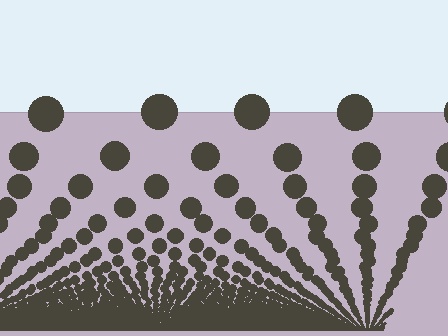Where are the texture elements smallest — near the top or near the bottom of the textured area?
Near the bottom.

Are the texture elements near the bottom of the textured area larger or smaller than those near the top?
Smaller. The gradient is inverted — elements near the bottom are smaller and denser.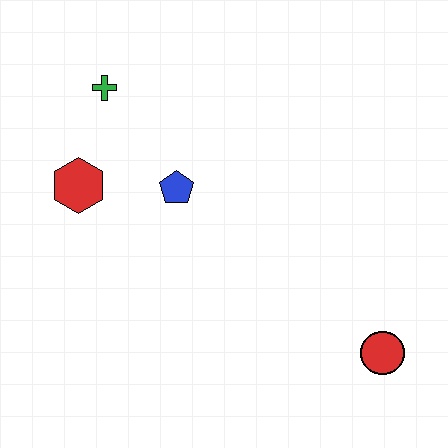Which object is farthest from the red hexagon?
The red circle is farthest from the red hexagon.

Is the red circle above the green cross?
No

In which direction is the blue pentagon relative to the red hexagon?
The blue pentagon is to the right of the red hexagon.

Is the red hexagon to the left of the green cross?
Yes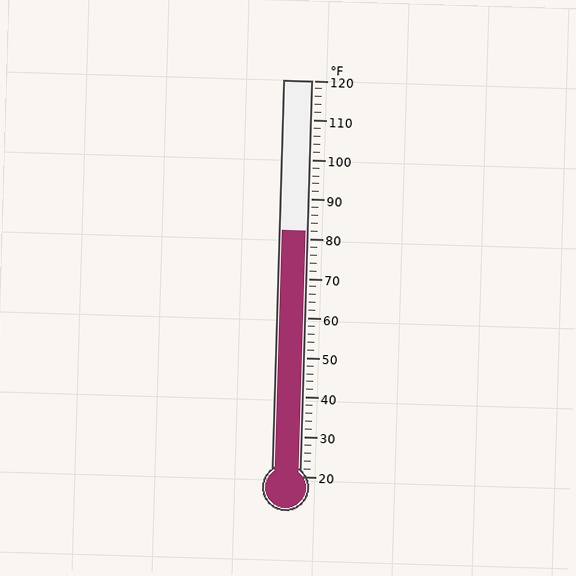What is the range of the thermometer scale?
The thermometer scale ranges from 20°F to 120°F.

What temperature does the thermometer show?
The thermometer shows approximately 82°F.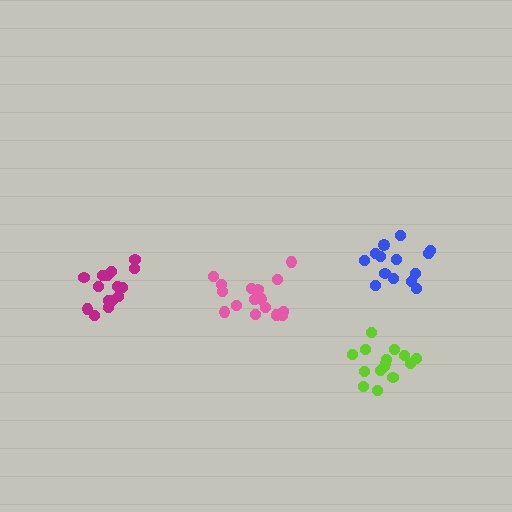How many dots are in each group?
Group 1: 14 dots, Group 2: 16 dots, Group 3: 15 dots, Group 4: 17 dots (62 total).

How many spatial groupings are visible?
There are 4 spatial groupings.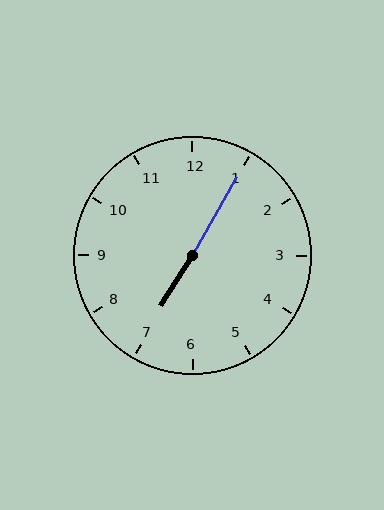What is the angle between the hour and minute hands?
Approximately 178 degrees.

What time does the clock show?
7:05.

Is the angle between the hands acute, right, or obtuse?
It is obtuse.